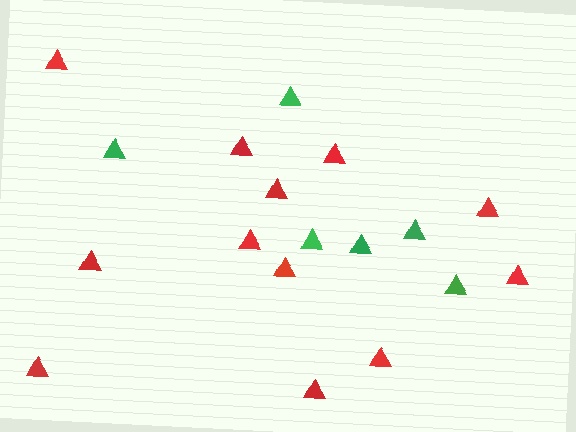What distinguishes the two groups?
There are 2 groups: one group of red triangles (12) and one group of green triangles (6).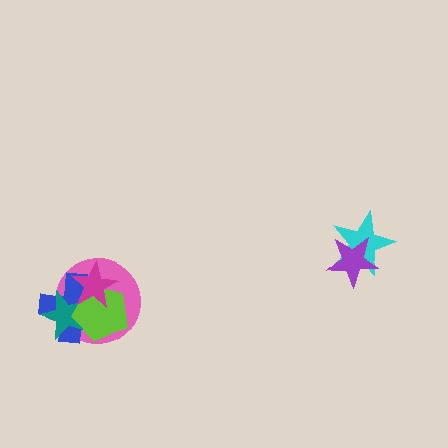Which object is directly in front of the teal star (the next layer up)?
The lime pentagon is directly in front of the teal star.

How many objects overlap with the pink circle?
4 objects overlap with the pink circle.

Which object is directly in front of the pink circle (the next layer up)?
The blue cross is directly in front of the pink circle.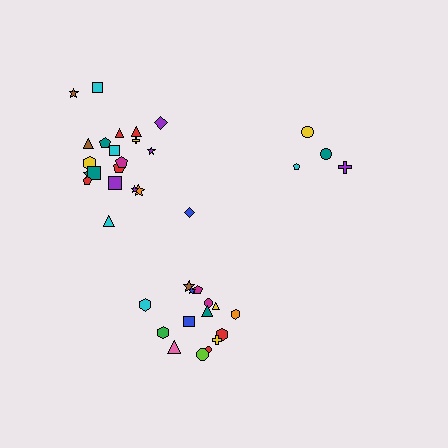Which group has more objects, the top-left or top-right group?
The top-left group.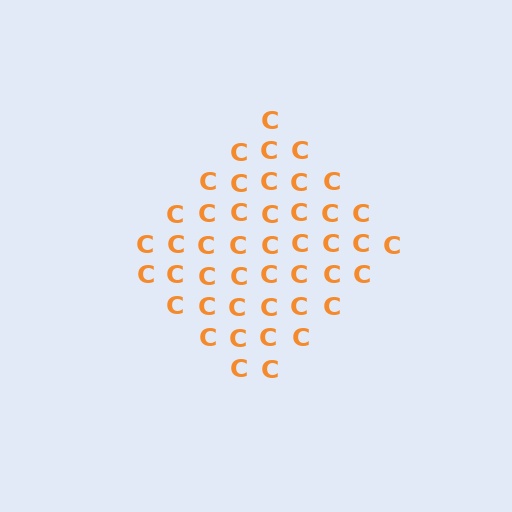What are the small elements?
The small elements are letter C's.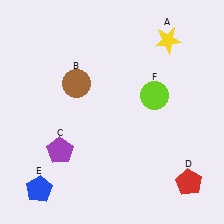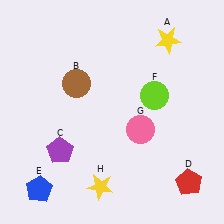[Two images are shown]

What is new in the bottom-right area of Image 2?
A pink circle (G) was added in the bottom-right area of Image 2.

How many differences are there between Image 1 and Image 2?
There are 2 differences between the two images.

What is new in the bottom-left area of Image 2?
A yellow star (H) was added in the bottom-left area of Image 2.